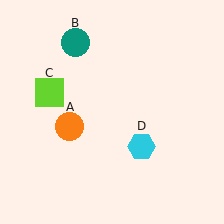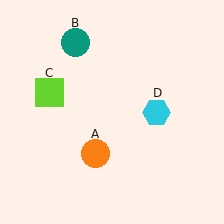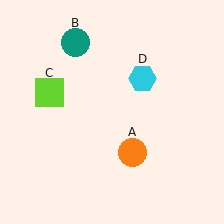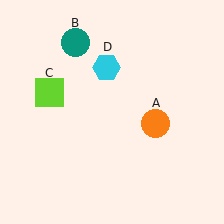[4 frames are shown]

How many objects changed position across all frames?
2 objects changed position: orange circle (object A), cyan hexagon (object D).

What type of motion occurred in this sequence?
The orange circle (object A), cyan hexagon (object D) rotated counterclockwise around the center of the scene.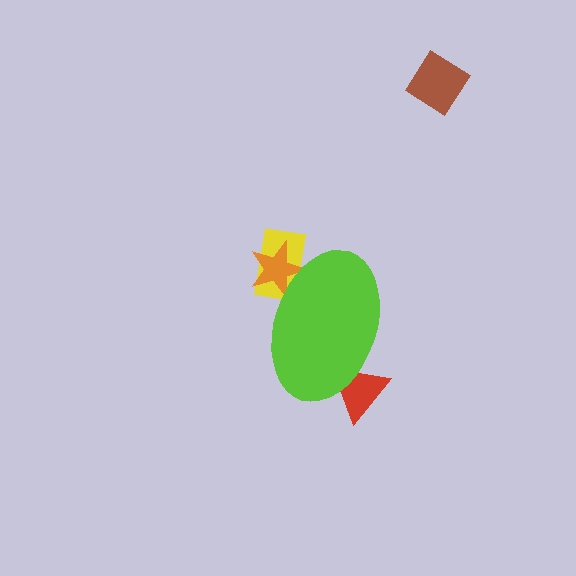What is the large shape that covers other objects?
A lime ellipse.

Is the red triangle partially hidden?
Yes, the red triangle is partially hidden behind the lime ellipse.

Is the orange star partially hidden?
Yes, the orange star is partially hidden behind the lime ellipse.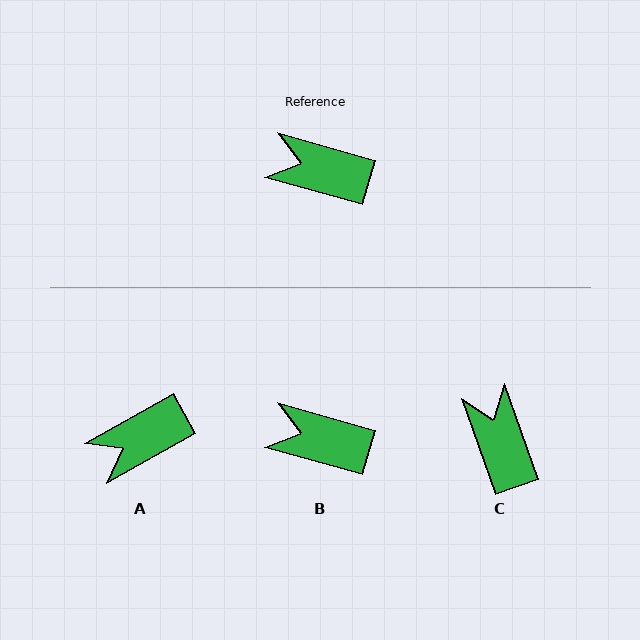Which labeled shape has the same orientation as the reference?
B.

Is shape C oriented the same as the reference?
No, it is off by about 55 degrees.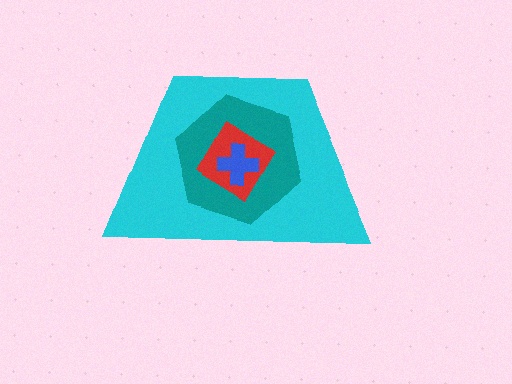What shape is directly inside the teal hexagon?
The red diamond.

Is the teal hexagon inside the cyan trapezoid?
Yes.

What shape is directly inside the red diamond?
The blue cross.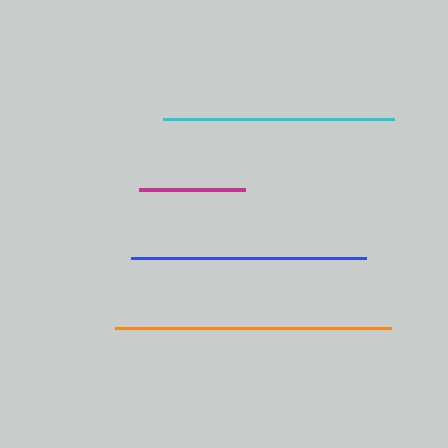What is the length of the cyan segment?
The cyan segment is approximately 231 pixels long.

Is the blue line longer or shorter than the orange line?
The orange line is longer than the blue line.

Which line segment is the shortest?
The magenta line is the shortest at approximately 106 pixels.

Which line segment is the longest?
The orange line is the longest at approximately 276 pixels.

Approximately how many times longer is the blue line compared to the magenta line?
The blue line is approximately 2.2 times the length of the magenta line.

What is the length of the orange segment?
The orange segment is approximately 276 pixels long.